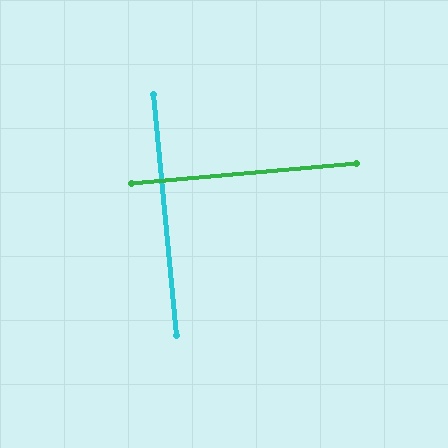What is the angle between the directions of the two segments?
Approximately 90 degrees.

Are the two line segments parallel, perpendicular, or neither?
Perpendicular — they meet at approximately 90°.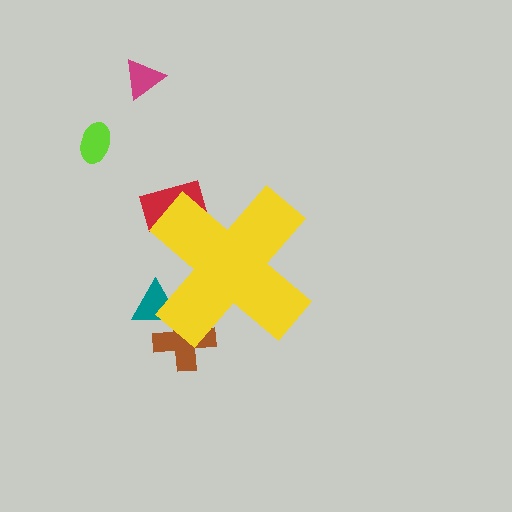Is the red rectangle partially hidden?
Yes, the red rectangle is partially hidden behind the yellow cross.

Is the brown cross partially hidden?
Yes, the brown cross is partially hidden behind the yellow cross.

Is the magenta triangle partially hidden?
No, the magenta triangle is fully visible.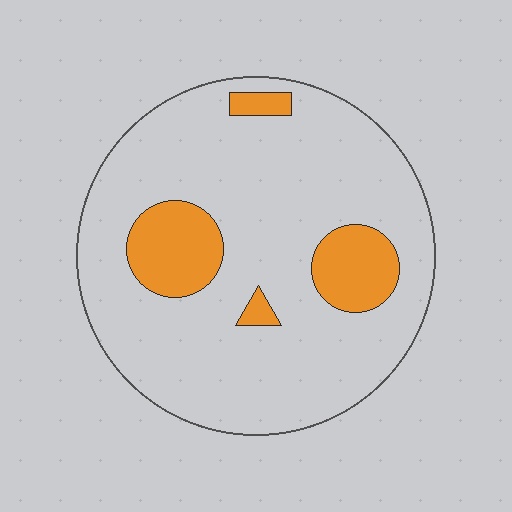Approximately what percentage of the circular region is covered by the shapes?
Approximately 15%.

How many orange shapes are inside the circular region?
4.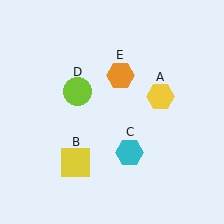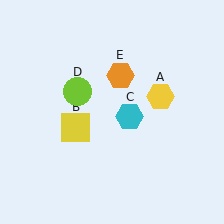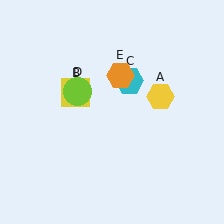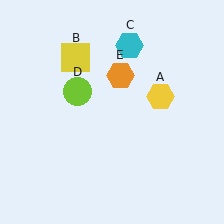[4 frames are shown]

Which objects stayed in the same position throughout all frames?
Yellow hexagon (object A) and lime circle (object D) and orange hexagon (object E) remained stationary.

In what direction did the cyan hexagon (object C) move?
The cyan hexagon (object C) moved up.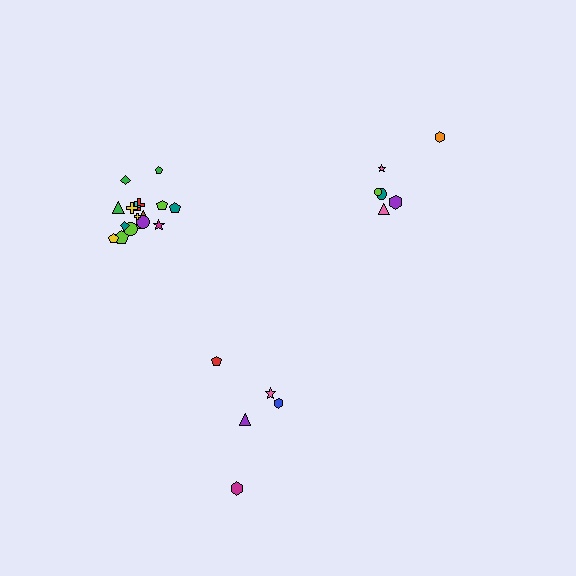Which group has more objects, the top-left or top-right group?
The top-left group.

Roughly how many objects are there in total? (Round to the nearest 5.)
Roughly 30 objects in total.